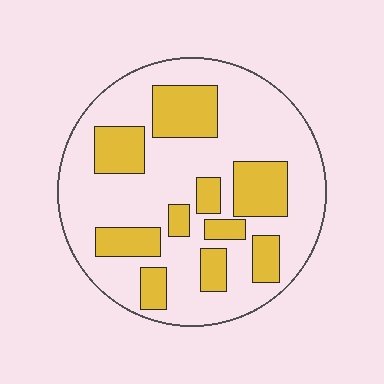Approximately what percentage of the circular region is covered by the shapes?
Approximately 30%.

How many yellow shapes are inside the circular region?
10.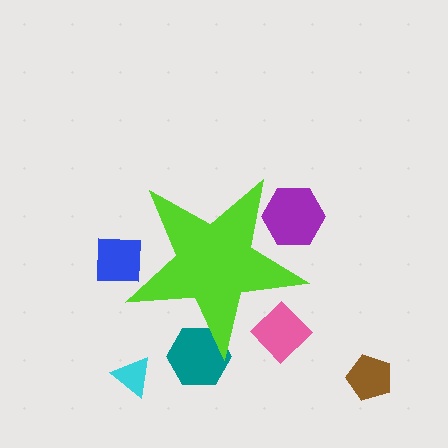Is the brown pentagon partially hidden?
No, the brown pentagon is fully visible.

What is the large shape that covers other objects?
A lime star.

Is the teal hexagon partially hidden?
Yes, the teal hexagon is partially hidden behind the lime star.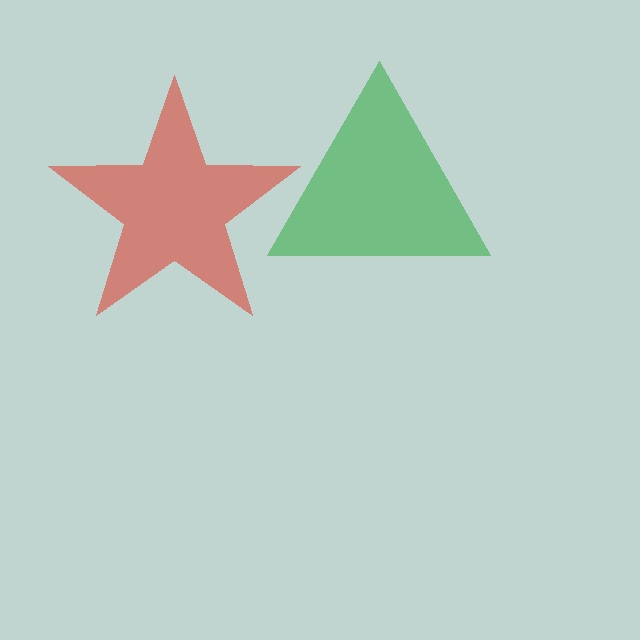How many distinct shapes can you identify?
There are 2 distinct shapes: a red star, a green triangle.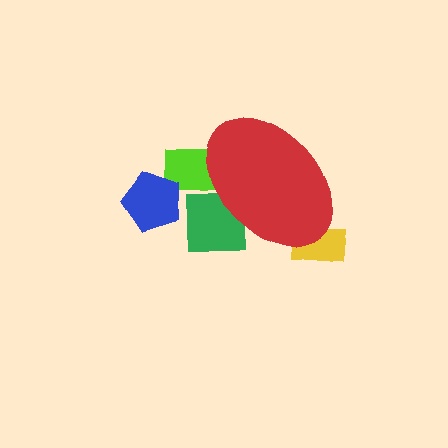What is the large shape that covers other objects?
A red ellipse.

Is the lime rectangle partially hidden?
Yes, the lime rectangle is partially hidden behind the red ellipse.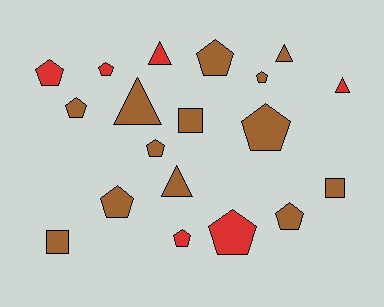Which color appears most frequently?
Brown, with 13 objects.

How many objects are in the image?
There are 19 objects.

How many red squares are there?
There are no red squares.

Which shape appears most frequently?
Pentagon, with 11 objects.